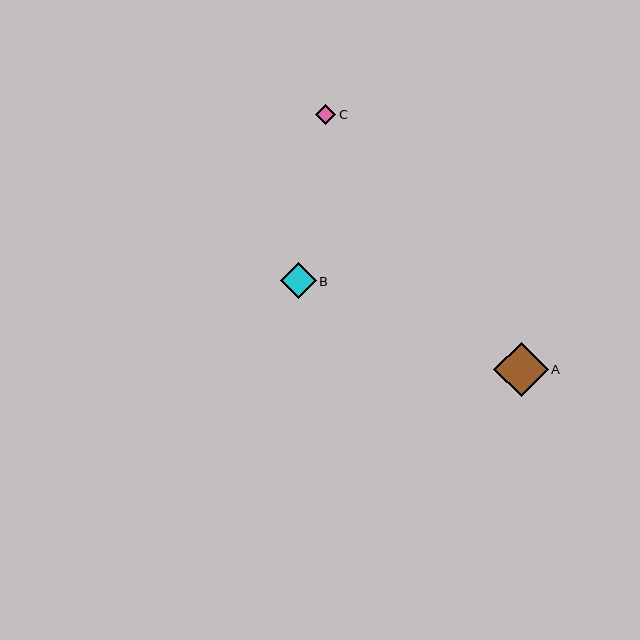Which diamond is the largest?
Diamond A is the largest with a size of approximately 55 pixels.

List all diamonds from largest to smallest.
From largest to smallest: A, B, C.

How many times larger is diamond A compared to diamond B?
Diamond A is approximately 1.5 times the size of diamond B.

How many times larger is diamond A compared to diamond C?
Diamond A is approximately 2.7 times the size of diamond C.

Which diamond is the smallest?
Diamond C is the smallest with a size of approximately 20 pixels.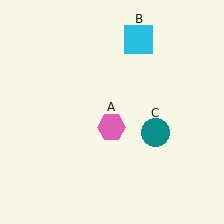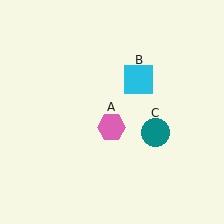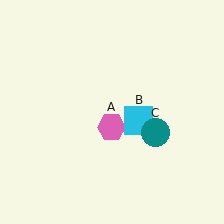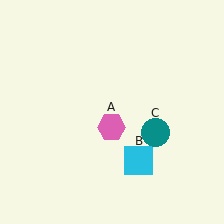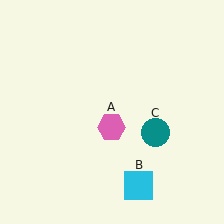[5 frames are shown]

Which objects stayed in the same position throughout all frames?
Pink hexagon (object A) and teal circle (object C) remained stationary.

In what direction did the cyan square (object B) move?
The cyan square (object B) moved down.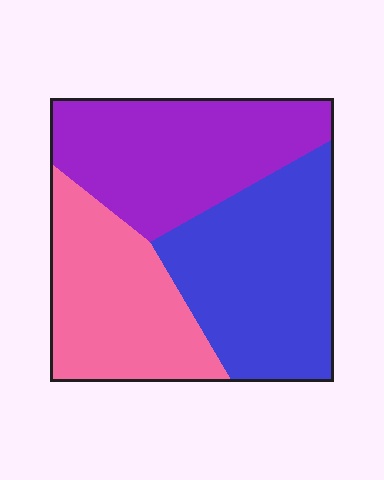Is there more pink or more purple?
Purple.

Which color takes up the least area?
Pink, at roughly 30%.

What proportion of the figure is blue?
Blue takes up between a quarter and a half of the figure.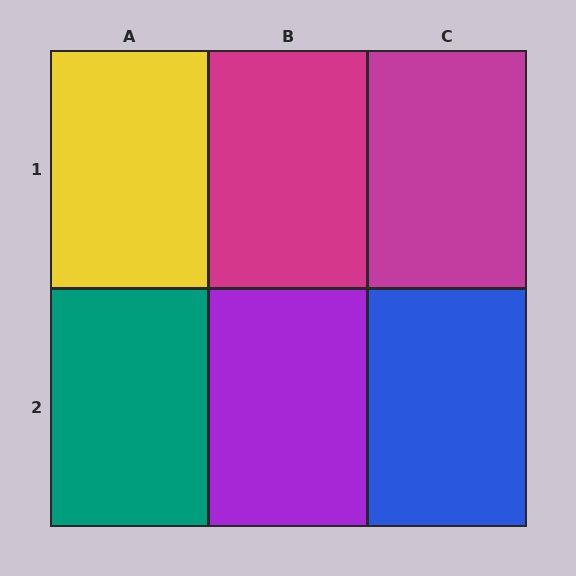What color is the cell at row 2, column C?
Blue.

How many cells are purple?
1 cell is purple.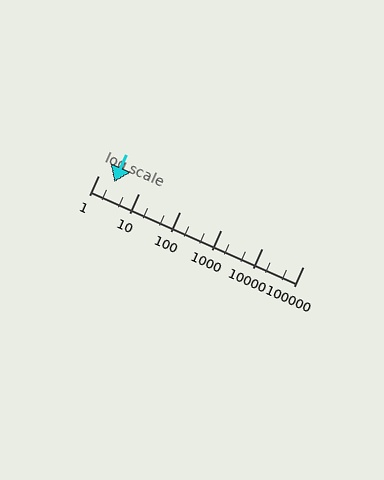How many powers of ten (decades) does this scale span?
The scale spans 5 decades, from 1 to 100000.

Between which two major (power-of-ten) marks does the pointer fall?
The pointer is between 1 and 10.